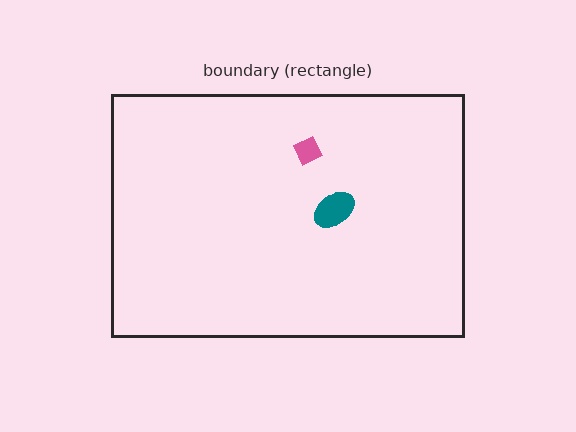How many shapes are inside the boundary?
2 inside, 0 outside.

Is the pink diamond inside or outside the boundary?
Inside.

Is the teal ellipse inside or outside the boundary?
Inside.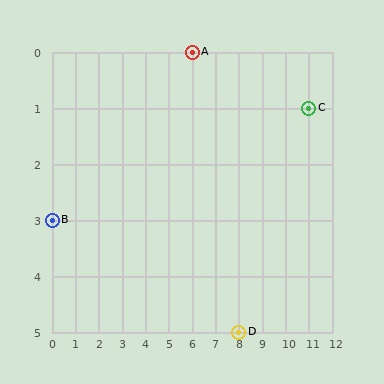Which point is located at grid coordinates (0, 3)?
Point B is at (0, 3).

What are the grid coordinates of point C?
Point C is at grid coordinates (11, 1).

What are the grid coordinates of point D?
Point D is at grid coordinates (8, 5).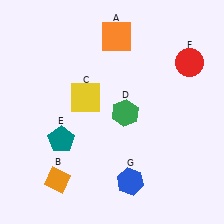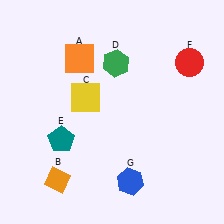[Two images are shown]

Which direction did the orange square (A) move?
The orange square (A) moved left.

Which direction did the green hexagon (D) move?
The green hexagon (D) moved up.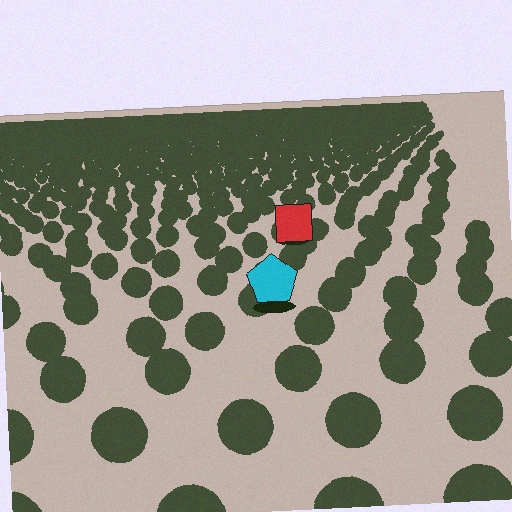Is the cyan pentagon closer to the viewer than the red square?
Yes. The cyan pentagon is closer — you can tell from the texture gradient: the ground texture is coarser near it.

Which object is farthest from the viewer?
The red square is farthest from the viewer. It appears smaller and the ground texture around it is denser.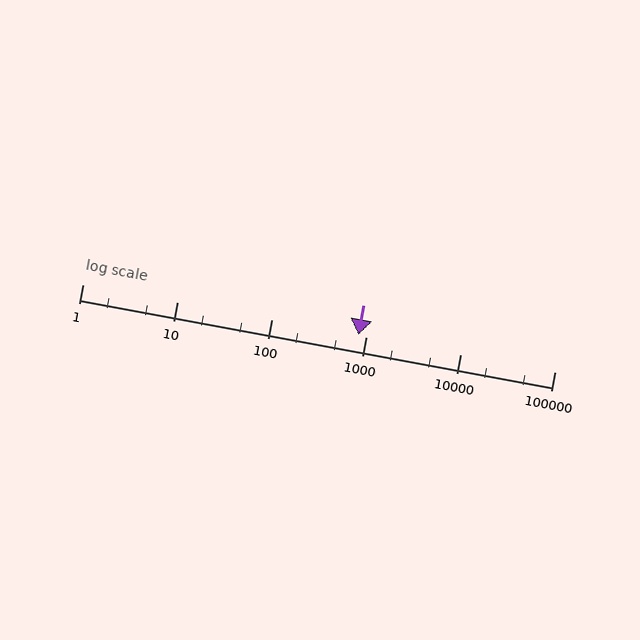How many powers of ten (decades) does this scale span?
The scale spans 5 decades, from 1 to 100000.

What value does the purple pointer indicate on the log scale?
The pointer indicates approximately 840.